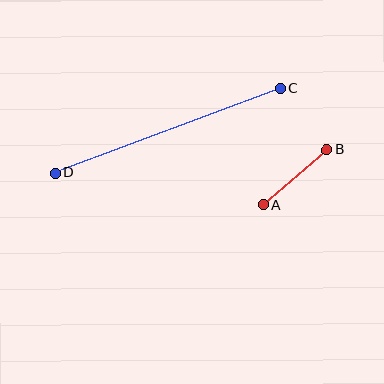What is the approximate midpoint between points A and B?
The midpoint is at approximately (295, 177) pixels.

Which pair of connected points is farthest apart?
Points C and D are farthest apart.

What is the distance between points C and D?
The distance is approximately 240 pixels.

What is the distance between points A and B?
The distance is approximately 84 pixels.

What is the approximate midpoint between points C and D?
The midpoint is at approximately (168, 131) pixels.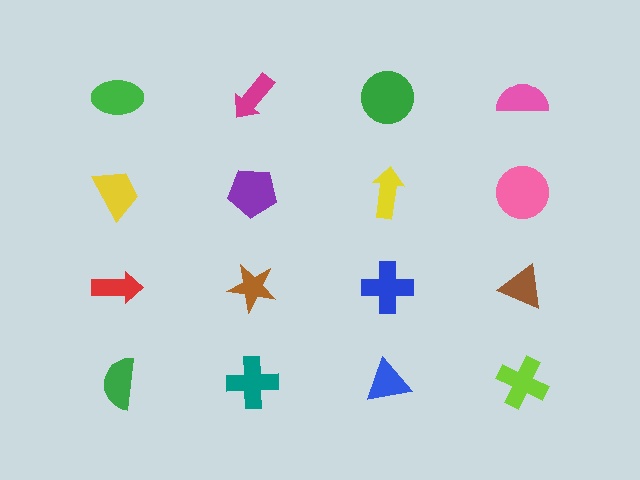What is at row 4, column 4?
A lime cross.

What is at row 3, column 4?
A brown triangle.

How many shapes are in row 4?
4 shapes.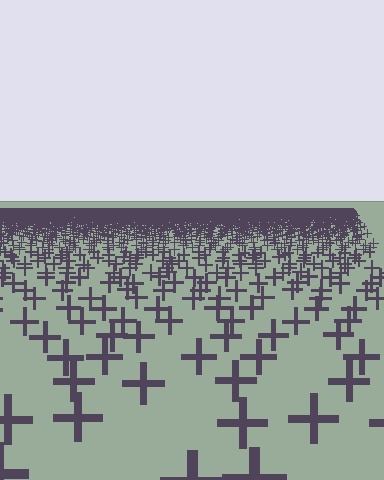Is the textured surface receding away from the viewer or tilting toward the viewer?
The surface is receding away from the viewer. Texture elements get smaller and denser toward the top.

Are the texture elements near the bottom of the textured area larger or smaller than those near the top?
Larger. Near the bottom, elements are closer to the viewer and appear at a bigger on-screen size.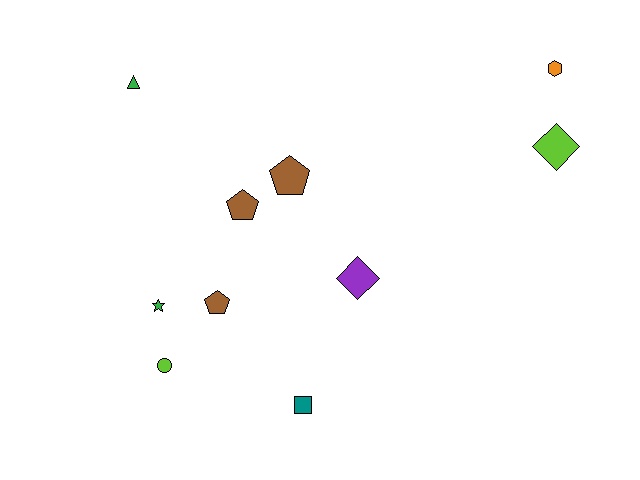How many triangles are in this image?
There is 1 triangle.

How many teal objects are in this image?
There is 1 teal object.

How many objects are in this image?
There are 10 objects.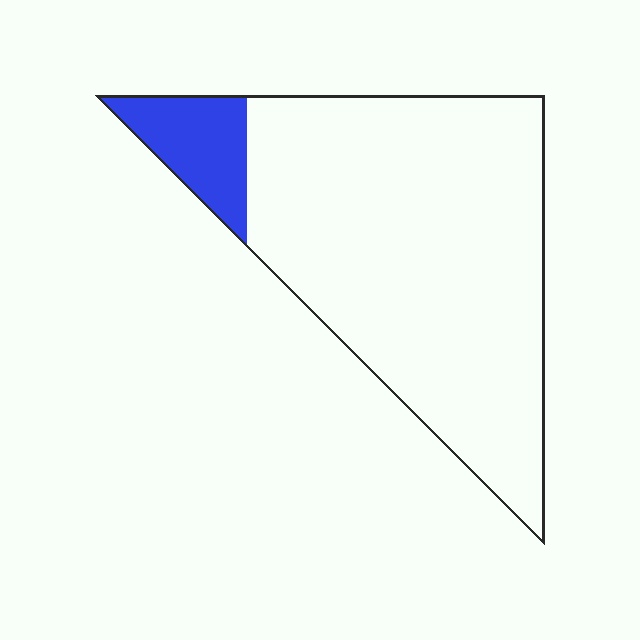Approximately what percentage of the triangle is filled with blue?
Approximately 10%.